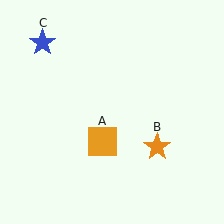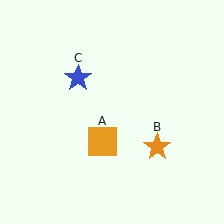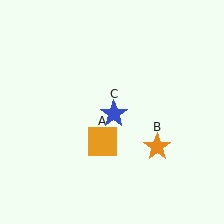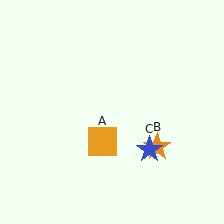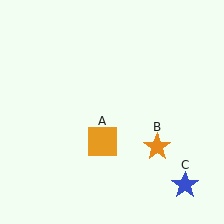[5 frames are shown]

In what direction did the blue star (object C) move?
The blue star (object C) moved down and to the right.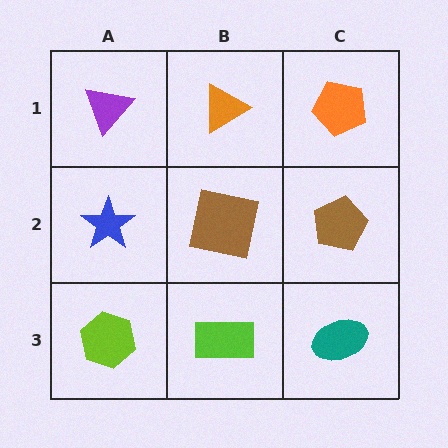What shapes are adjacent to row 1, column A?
A blue star (row 2, column A), an orange triangle (row 1, column B).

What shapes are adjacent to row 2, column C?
An orange pentagon (row 1, column C), a teal ellipse (row 3, column C), a brown square (row 2, column B).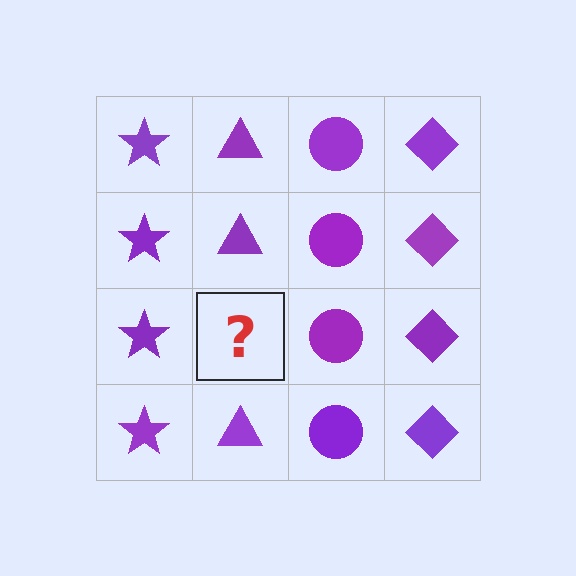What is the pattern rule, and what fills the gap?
The rule is that each column has a consistent shape. The gap should be filled with a purple triangle.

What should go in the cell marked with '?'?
The missing cell should contain a purple triangle.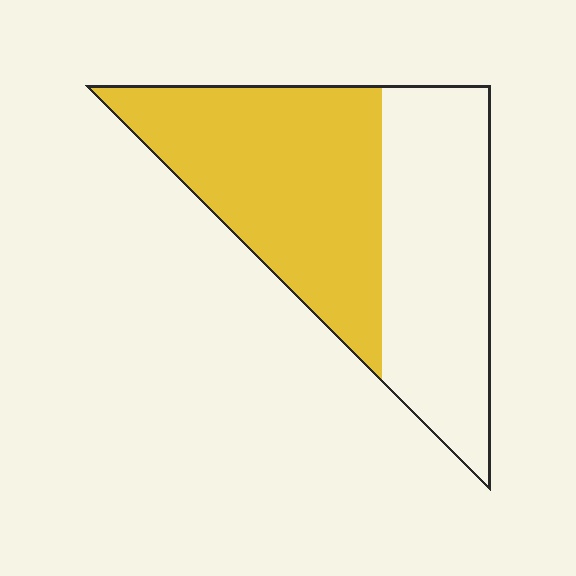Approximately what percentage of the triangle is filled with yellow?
Approximately 55%.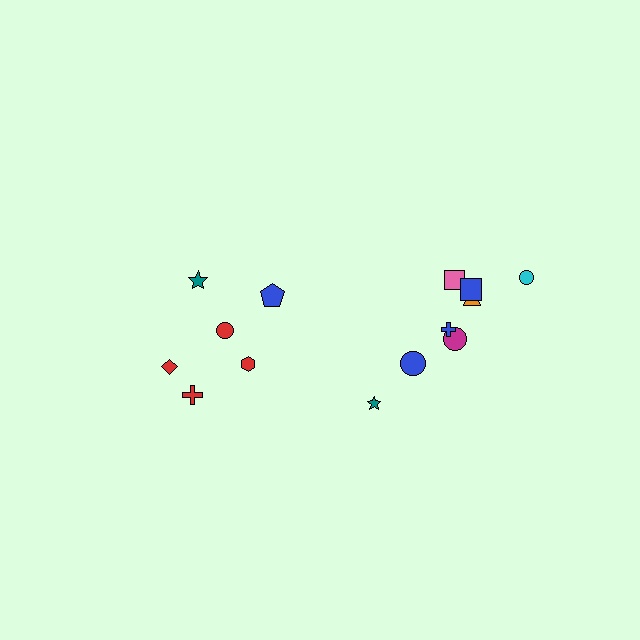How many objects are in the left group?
There are 6 objects.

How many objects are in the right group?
There are 8 objects.